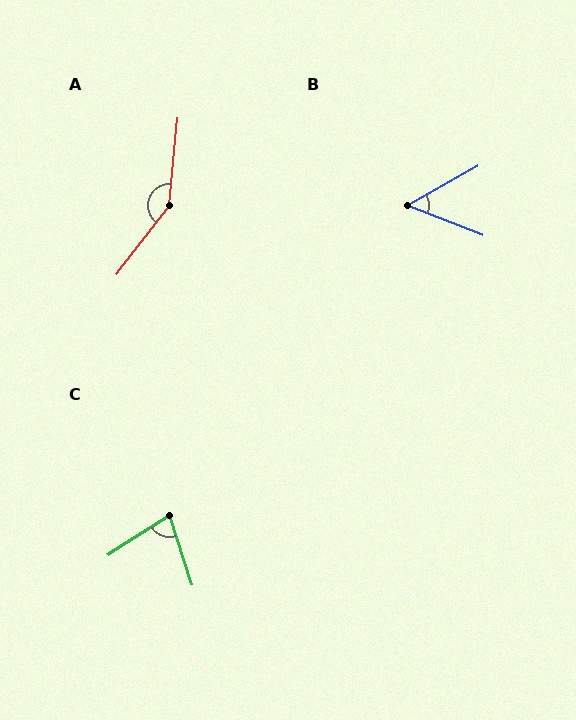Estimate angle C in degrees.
Approximately 75 degrees.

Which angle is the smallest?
B, at approximately 51 degrees.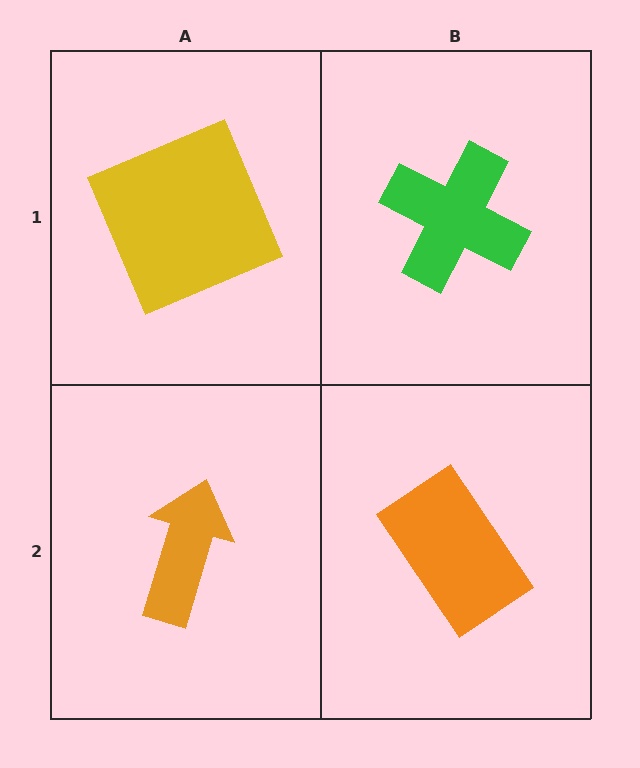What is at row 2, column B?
An orange rectangle.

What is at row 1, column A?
A yellow square.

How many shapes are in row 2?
2 shapes.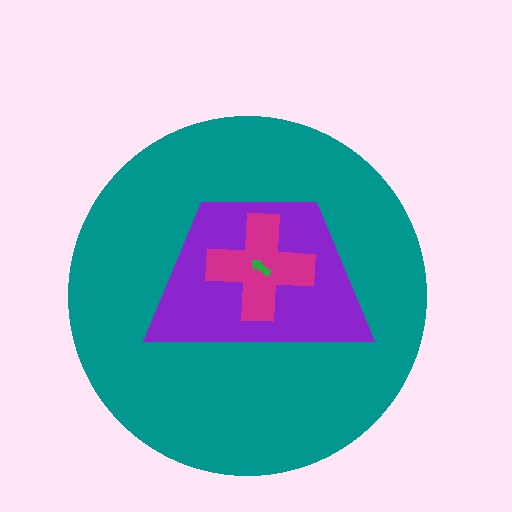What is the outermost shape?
The teal circle.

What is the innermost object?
The green arrow.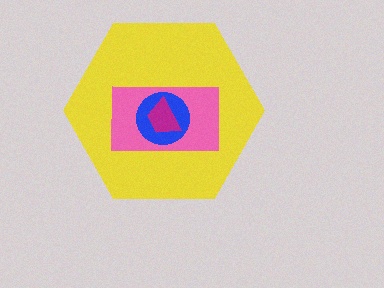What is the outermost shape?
The yellow hexagon.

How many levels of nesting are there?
4.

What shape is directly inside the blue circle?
The magenta trapezoid.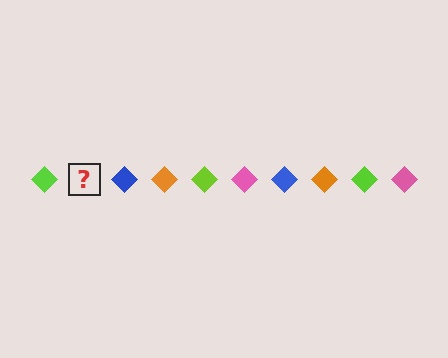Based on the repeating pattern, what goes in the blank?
The blank should be a pink diamond.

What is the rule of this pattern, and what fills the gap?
The rule is that the pattern cycles through lime, pink, blue, orange diamonds. The gap should be filled with a pink diamond.